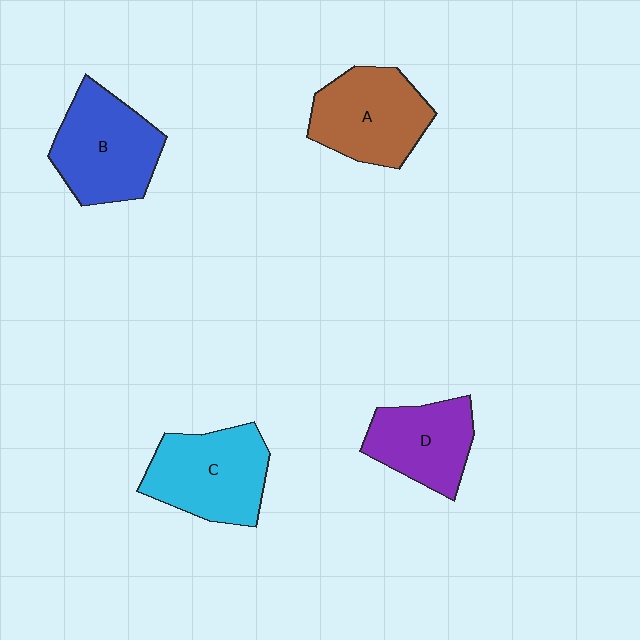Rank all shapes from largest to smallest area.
From largest to smallest: B (blue), C (cyan), A (brown), D (purple).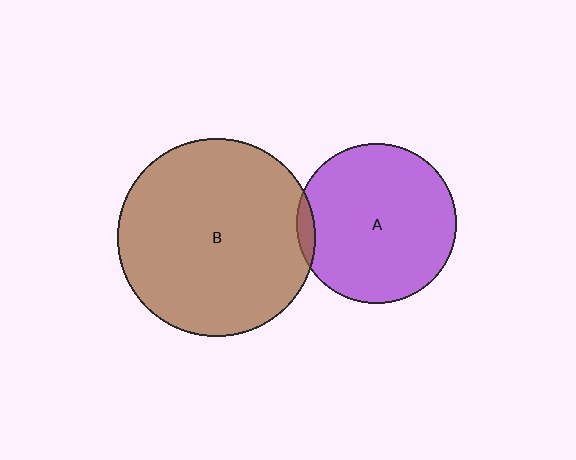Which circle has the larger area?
Circle B (brown).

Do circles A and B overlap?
Yes.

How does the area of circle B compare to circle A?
Approximately 1.5 times.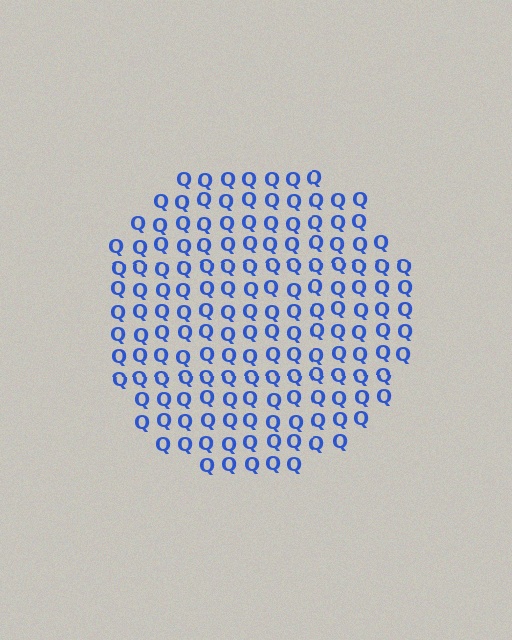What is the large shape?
The large shape is a circle.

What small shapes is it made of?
It is made of small letter Q's.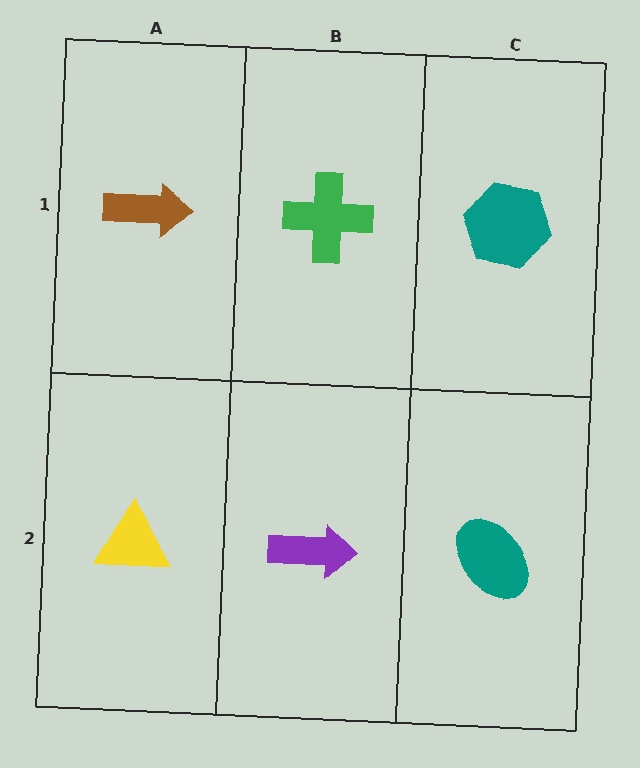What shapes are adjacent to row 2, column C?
A teal hexagon (row 1, column C), a purple arrow (row 2, column B).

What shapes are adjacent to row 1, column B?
A purple arrow (row 2, column B), a brown arrow (row 1, column A), a teal hexagon (row 1, column C).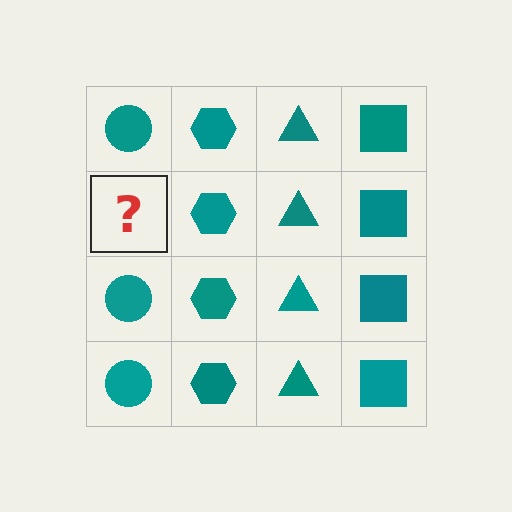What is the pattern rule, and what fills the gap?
The rule is that each column has a consistent shape. The gap should be filled with a teal circle.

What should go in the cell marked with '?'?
The missing cell should contain a teal circle.